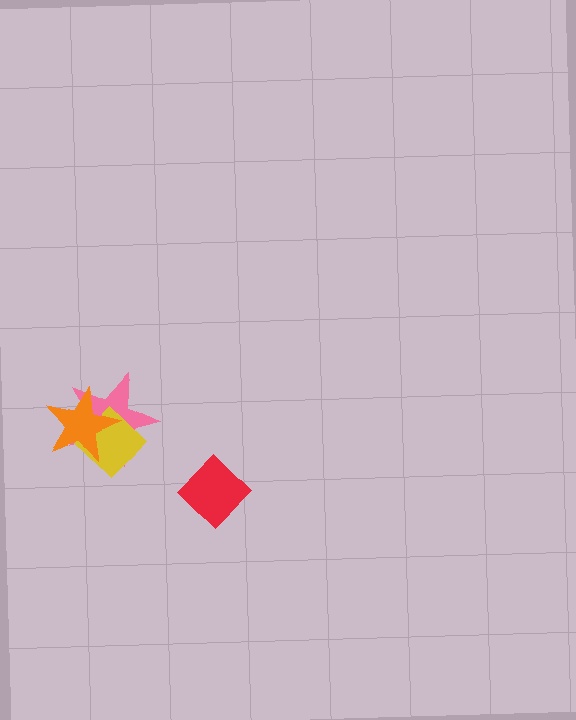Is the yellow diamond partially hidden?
Yes, it is partially covered by another shape.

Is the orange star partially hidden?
No, no other shape covers it.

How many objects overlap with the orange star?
2 objects overlap with the orange star.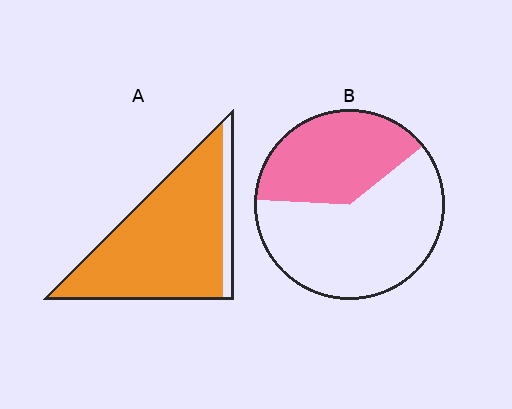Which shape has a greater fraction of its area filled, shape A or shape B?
Shape A.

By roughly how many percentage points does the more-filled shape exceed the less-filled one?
By roughly 50 percentage points (A over B).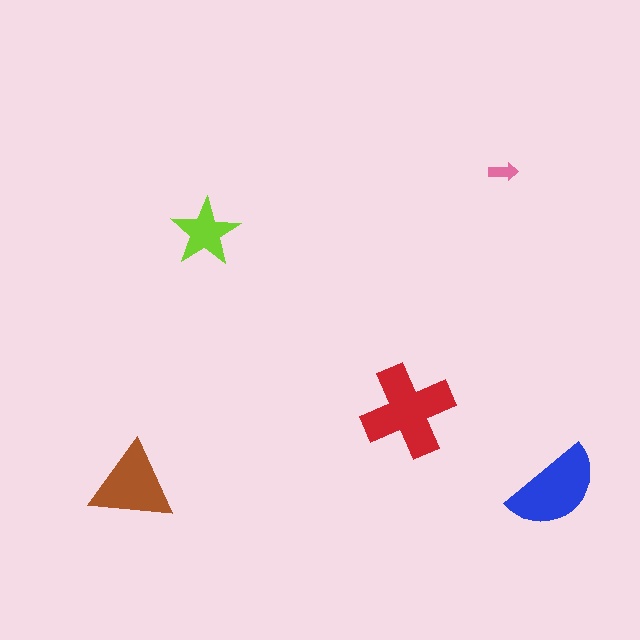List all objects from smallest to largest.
The pink arrow, the lime star, the brown triangle, the blue semicircle, the red cross.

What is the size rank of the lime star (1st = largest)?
4th.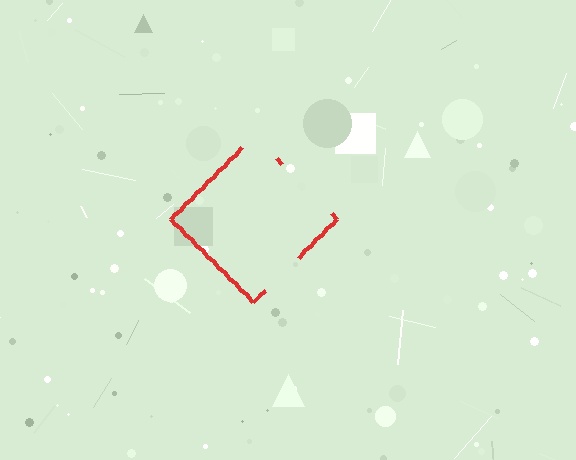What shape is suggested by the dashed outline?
The dashed outline suggests a diamond.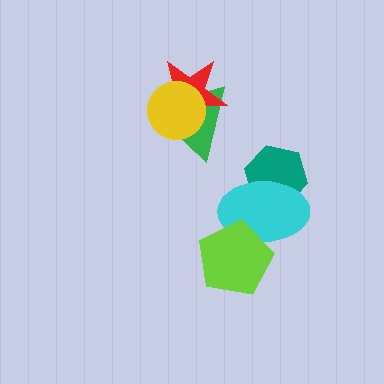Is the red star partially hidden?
Yes, it is partially covered by another shape.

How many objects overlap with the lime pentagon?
1 object overlaps with the lime pentagon.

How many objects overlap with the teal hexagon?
1 object overlaps with the teal hexagon.